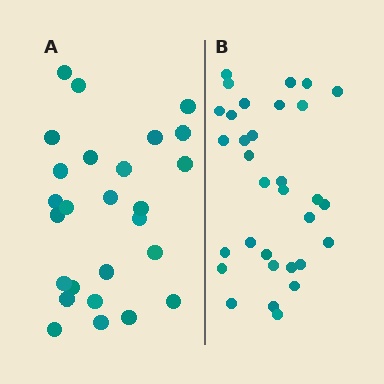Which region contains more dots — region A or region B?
Region B (the right region) has more dots.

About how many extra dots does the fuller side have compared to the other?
Region B has about 6 more dots than region A.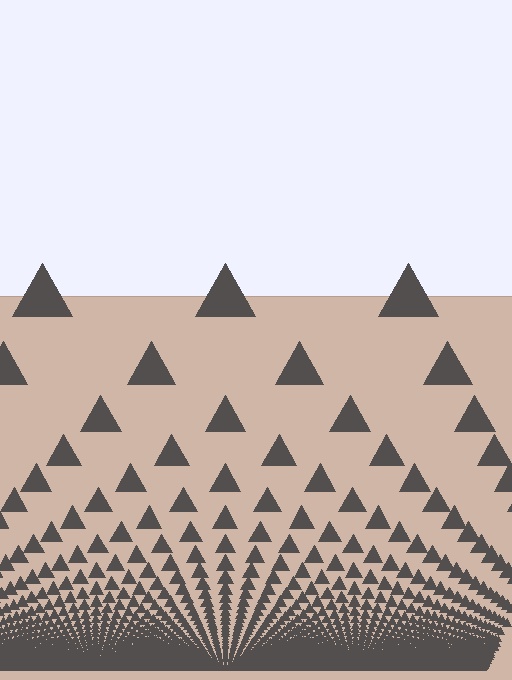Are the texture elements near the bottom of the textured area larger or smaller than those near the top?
Smaller. The gradient is inverted — elements near the bottom are smaller and denser.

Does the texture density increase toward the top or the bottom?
Density increases toward the bottom.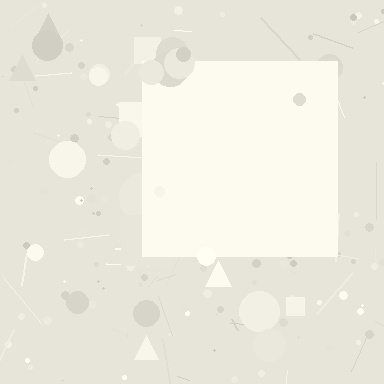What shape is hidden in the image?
A square is hidden in the image.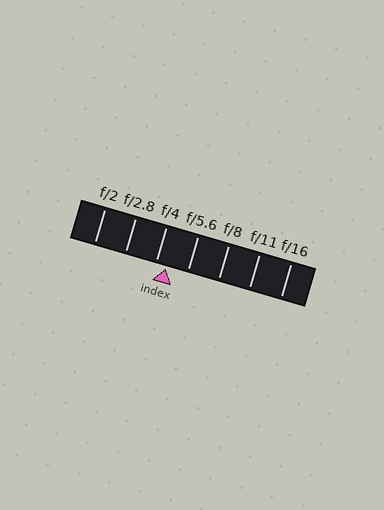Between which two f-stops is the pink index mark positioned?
The index mark is between f/4 and f/5.6.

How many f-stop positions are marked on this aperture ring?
There are 7 f-stop positions marked.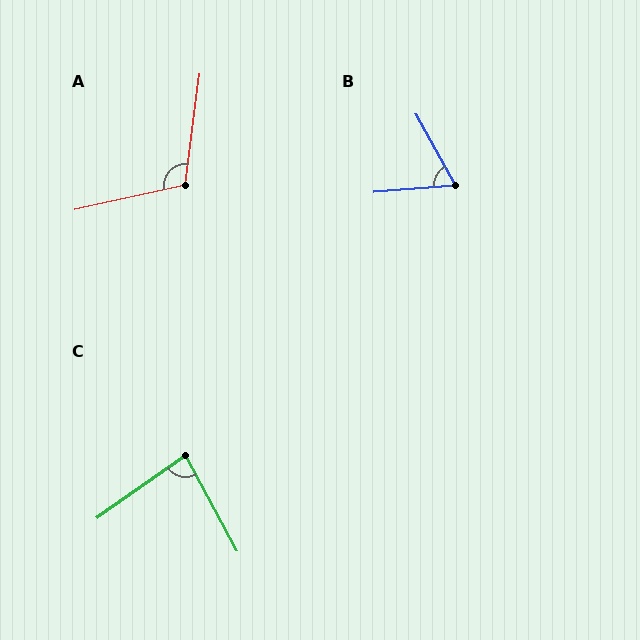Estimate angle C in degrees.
Approximately 83 degrees.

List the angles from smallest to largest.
B (66°), C (83°), A (110°).